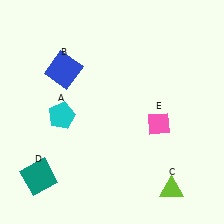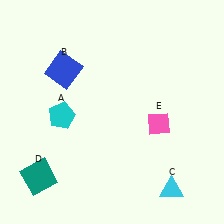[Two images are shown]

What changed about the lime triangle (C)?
In Image 1, C is lime. In Image 2, it changed to cyan.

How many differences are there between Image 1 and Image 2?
There is 1 difference between the two images.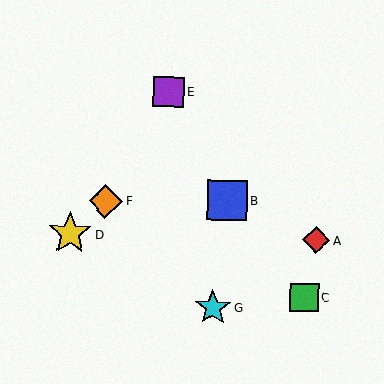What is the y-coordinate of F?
Object F is at y≈201.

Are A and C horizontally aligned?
No, A is at y≈240 and C is at y≈297.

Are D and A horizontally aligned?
Yes, both are at y≈234.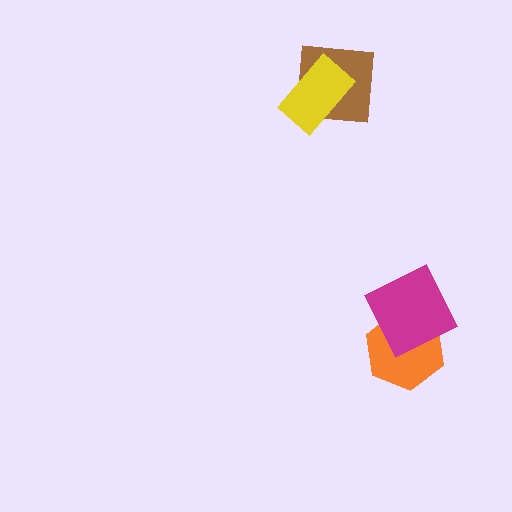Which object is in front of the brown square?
The yellow rectangle is in front of the brown square.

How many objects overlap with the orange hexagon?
1 object overlaps with the orange hexagon.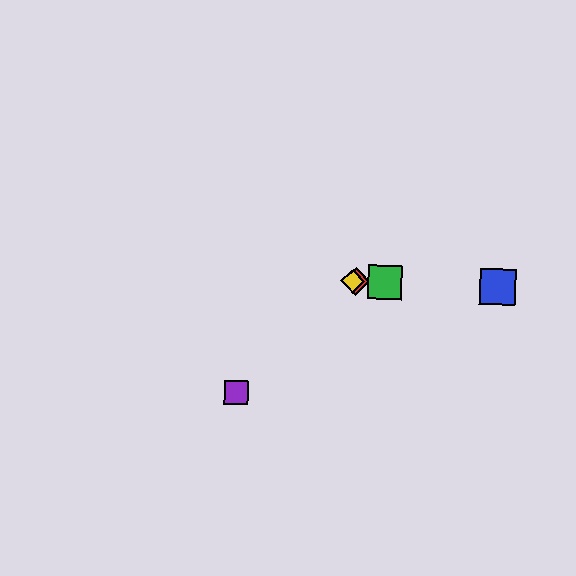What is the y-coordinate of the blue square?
The blue square is at y≈287.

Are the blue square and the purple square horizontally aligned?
No, the blue square is at y≈287 and the purple square is at y≈393.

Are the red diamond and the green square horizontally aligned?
Yes, both are at y≈281.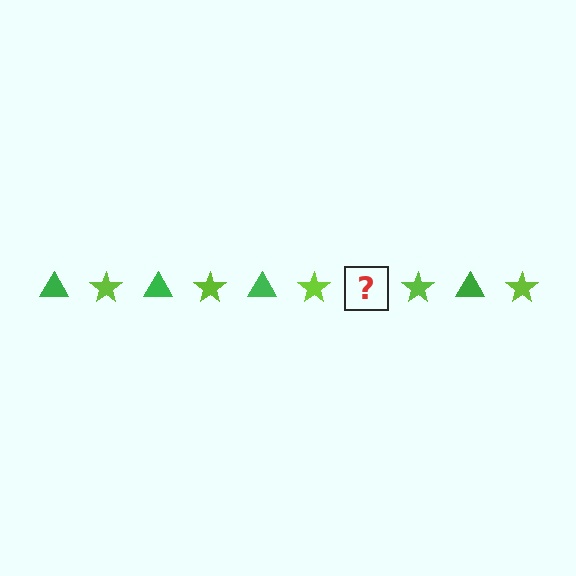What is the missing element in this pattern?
The missing element is a green triangle.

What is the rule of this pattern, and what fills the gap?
The rule is that the pattern alternates between green triangle and lime star. The gap should be filled with a green triangle.